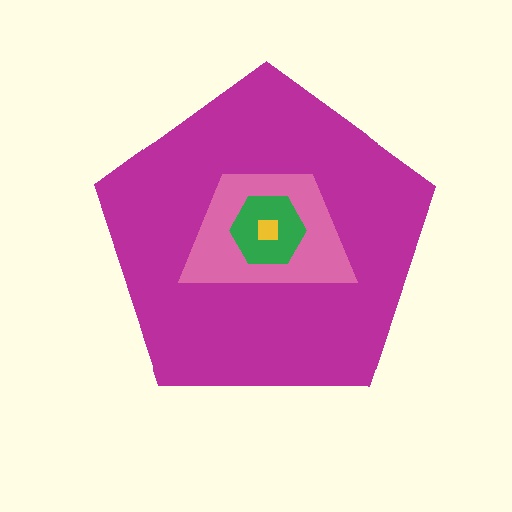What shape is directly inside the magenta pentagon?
The pink trapezoid.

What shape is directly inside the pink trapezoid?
The green hexagon.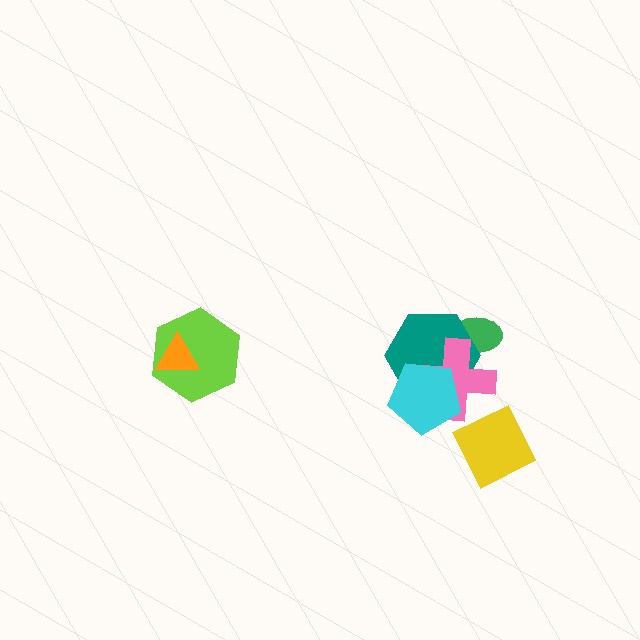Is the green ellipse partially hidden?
Yes, it is partially covered by another shape.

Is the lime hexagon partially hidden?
Yes, it is partially covered by another shape.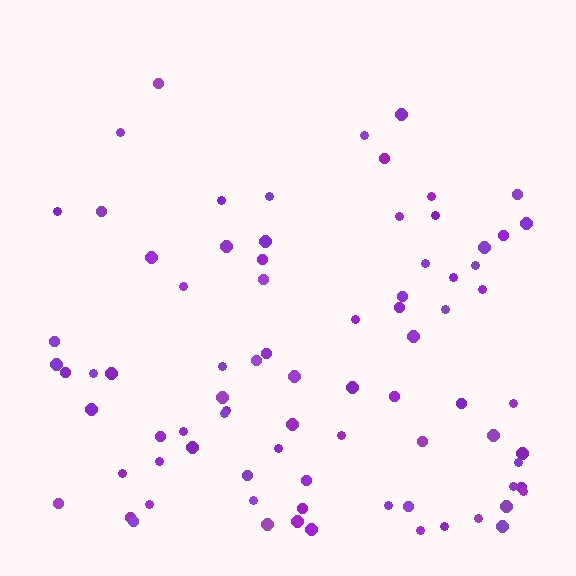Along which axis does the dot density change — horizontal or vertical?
Vertical.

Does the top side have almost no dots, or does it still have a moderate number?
Still a moderate number, just noticeably fewer than the bottom.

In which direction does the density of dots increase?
From top to bottom, with the bottom side densest.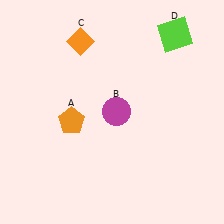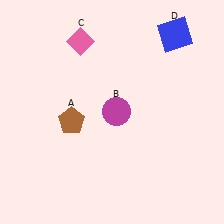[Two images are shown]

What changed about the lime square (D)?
In Image 1, D is lime. In Image 2, it changed to blue.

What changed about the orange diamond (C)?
In Image 1, C is orange. In Image 2, it changed to pink.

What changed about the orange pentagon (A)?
In Image 1, A is orange. In Image 2, it changed to brown.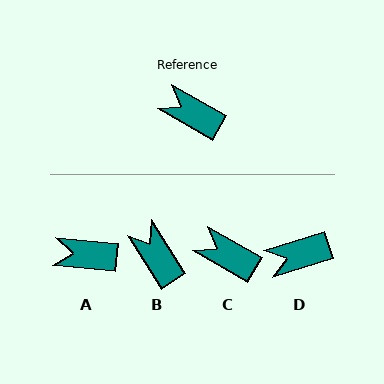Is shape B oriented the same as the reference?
No, it is off by about 27 degrees.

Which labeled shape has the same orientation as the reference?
C.